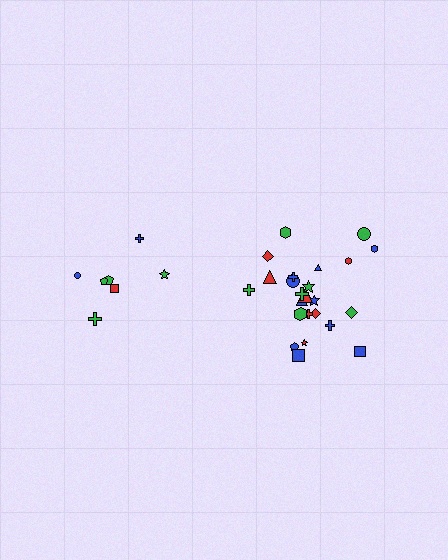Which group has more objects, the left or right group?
The right group.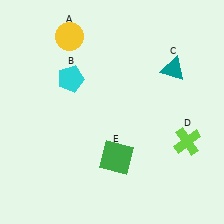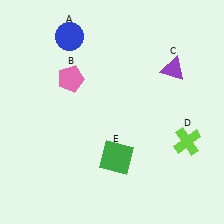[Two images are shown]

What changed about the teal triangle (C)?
In Image 1, C is teal. In Image 2, it changed to purple.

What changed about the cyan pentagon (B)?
In Image 1, B is cyan. In Image 2, it changed to pink.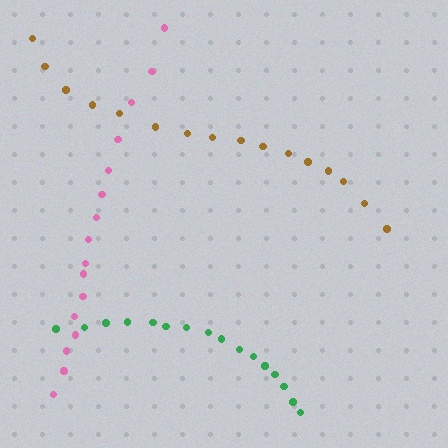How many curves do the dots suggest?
There are 3 distinct paths.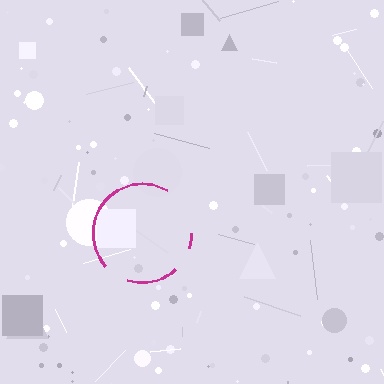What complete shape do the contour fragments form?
The contour fragments form a circle.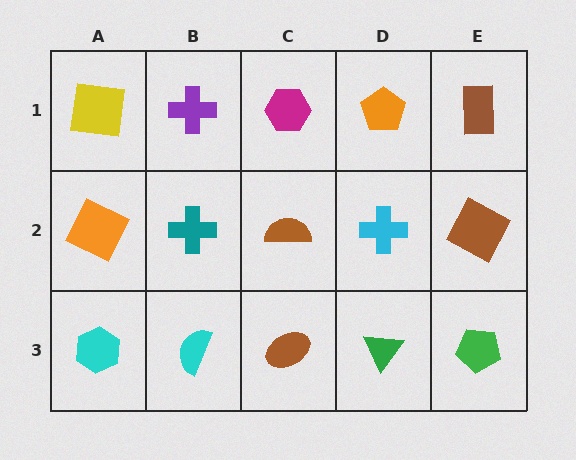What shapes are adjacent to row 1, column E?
A brown square (row 2, column E), an orange pentagon (row 1, column D).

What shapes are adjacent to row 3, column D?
A cyan cross (row 2, column D), a brown ellipse (row 3, column C), a green pentagon (row 3, column E).